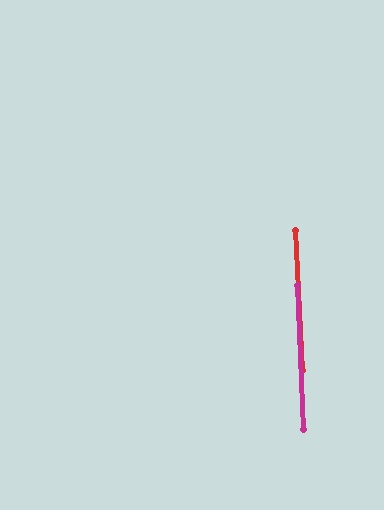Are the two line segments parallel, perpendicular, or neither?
Parallel — their directions differ by only 0.8°.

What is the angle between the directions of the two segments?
Approximately 1 degree.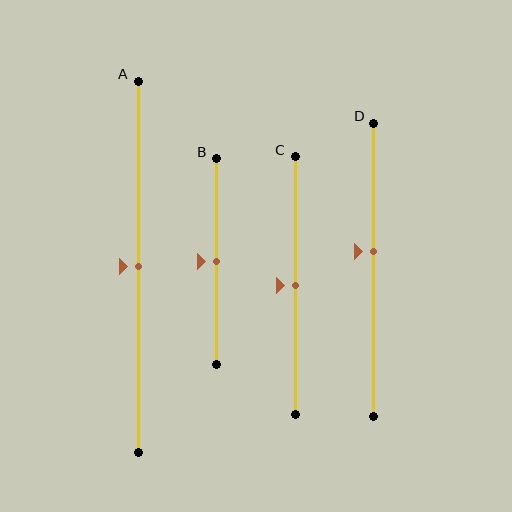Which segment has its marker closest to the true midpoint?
Segment A has its marker closest to the true midpoint.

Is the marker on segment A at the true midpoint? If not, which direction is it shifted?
Yes, the marker on segment A is at the true midpoint.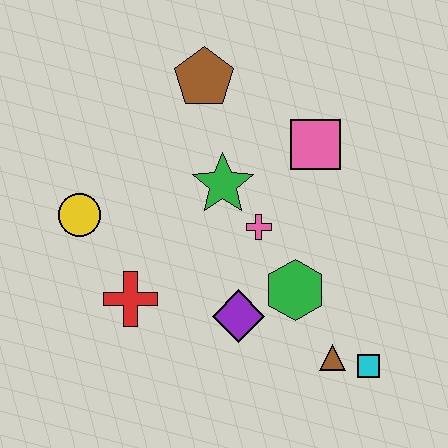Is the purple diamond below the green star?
Yes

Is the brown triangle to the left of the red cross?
No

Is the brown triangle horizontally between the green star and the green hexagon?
No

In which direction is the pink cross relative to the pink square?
The pink cross is below the pink square.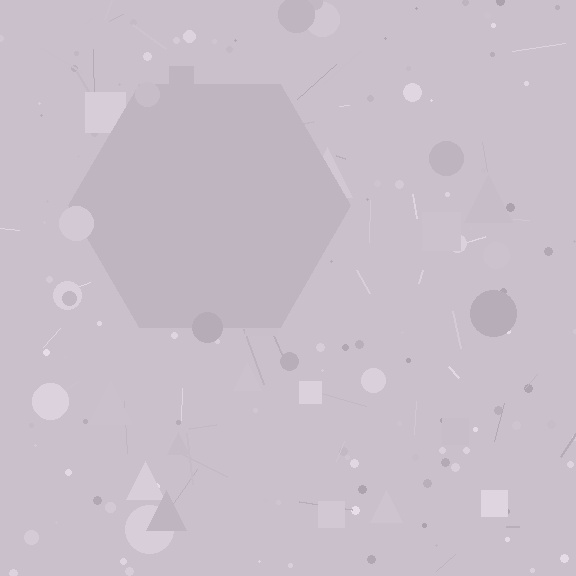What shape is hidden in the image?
A hexagon is hidden in the image.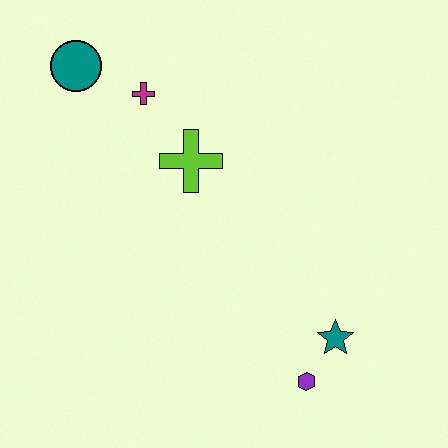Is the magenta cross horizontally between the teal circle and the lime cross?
Yes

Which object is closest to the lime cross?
The magenta cross is closest to the lime cross.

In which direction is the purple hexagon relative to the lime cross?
The purple hexagon is below the lime cross.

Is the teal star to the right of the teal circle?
Yes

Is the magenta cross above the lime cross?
Yes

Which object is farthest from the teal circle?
The purple hexagon is farthest from the teal circle.